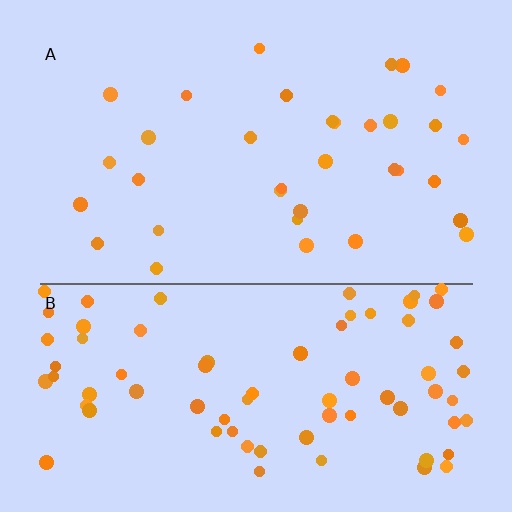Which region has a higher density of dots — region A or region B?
B (the bottom).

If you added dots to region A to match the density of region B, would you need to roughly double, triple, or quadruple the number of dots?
Approximately double.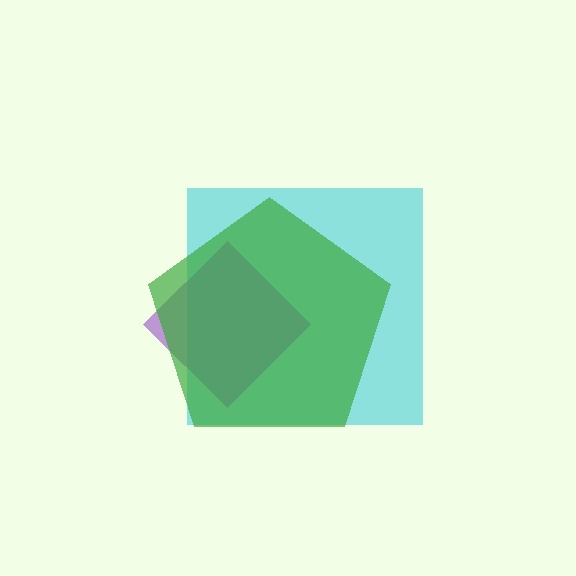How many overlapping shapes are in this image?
There are 3 overlapping shapes in the image.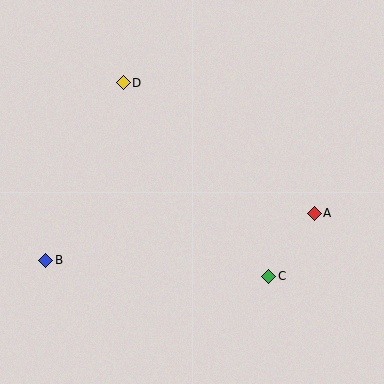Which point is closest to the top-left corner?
Point D is closest to the top-left corner.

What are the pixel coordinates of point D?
Point D is at (123, 83).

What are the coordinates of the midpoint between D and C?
The midpoint between D and C is at (196, 179).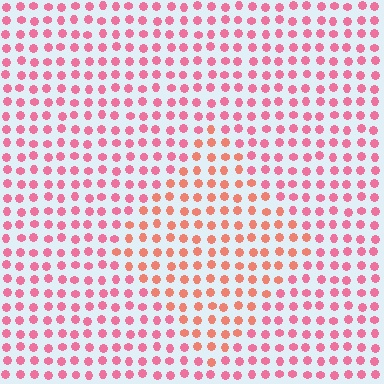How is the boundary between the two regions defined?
The boundary is defined purely by a slight shift in hue (about 28 degrees). Spacing, size, and orientation are identical on both sides.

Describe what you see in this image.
The image is filled with small pink elements in a uniform arrangement. A diamond-shaped region is visible where the elements are tinted to a slightly different hue, forming a subtle color boundary.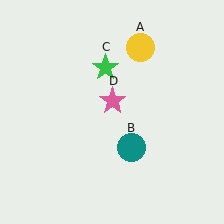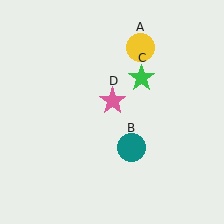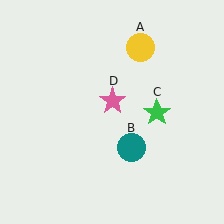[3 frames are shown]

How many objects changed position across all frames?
1 object changed position: green star (object C).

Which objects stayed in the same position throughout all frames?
Yellow circle (object A) and teal circle (object B) and pink star (object D) remained stationary.